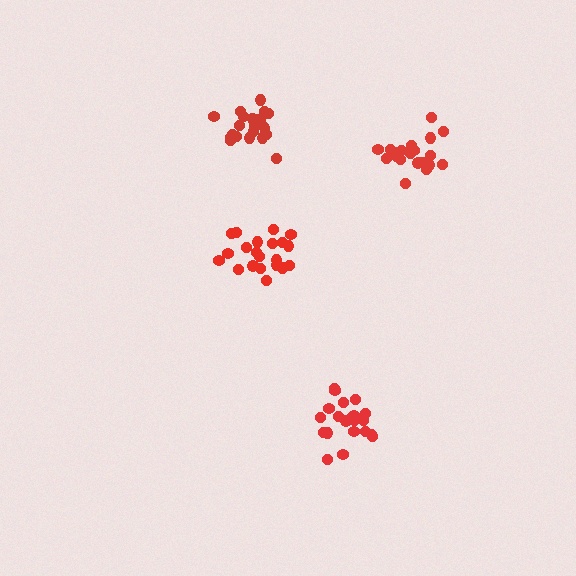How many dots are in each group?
Group 1: 20 dots, Group 2: 21 dots, Group 3: 21 dots, Group 4: 21 dots (83 total).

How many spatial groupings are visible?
There are 4 spatial groupings.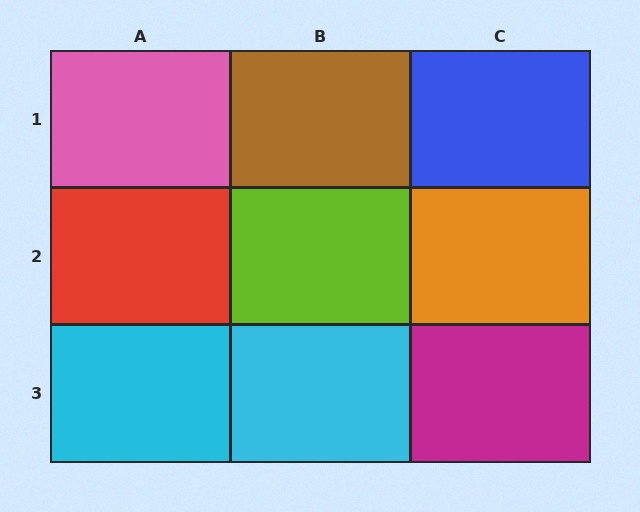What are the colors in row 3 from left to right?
Cyan, cyan, magenta.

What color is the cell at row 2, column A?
Red.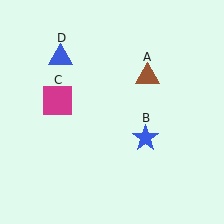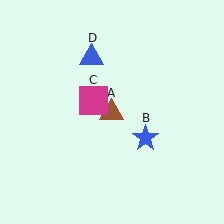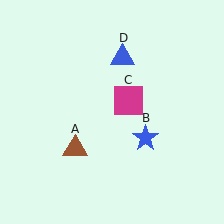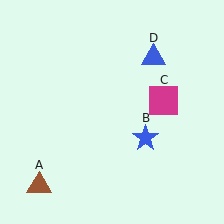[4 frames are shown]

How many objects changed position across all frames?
3 objects changed position: brown triangle (object A), magenta square (object C), blue triangle (object D).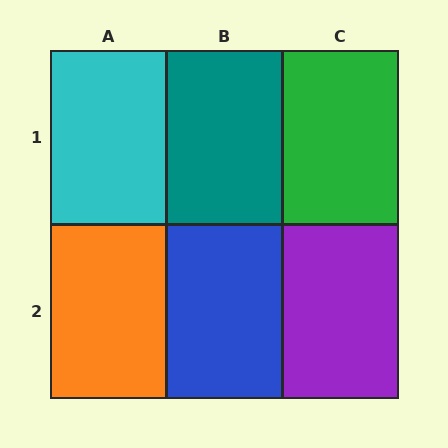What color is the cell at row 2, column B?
Blue.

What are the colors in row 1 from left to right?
Cyan, teal, green.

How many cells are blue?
1 cell is blue.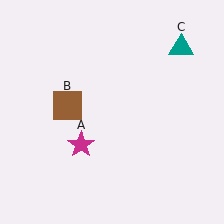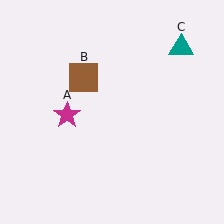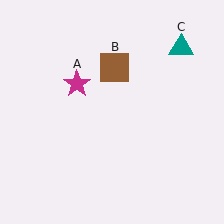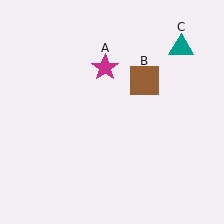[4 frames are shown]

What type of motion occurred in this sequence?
The magenta star (object A), brown square (object B) rotated clockwise around the center of the scene.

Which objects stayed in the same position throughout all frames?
Teal triangle (object C) remained stationary.